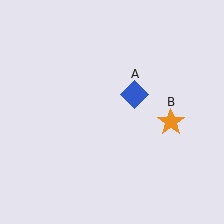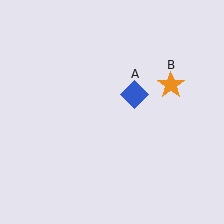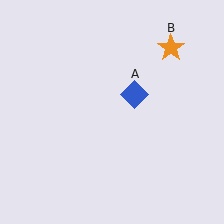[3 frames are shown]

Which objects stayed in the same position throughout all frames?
Blue diamond (object A) remained stationary.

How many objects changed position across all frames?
1 object changed position: orange star (object B).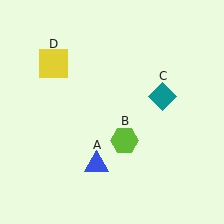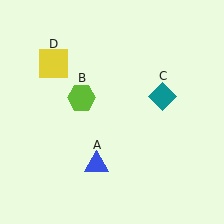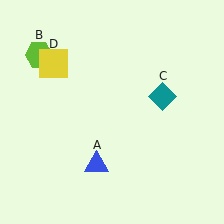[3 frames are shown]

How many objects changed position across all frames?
1 object changed position: lime hexagon (object B).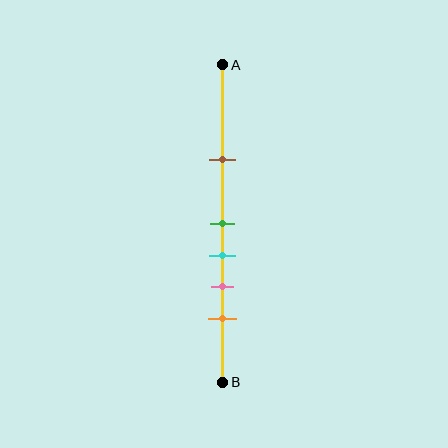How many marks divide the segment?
There are 5 marks dividing the segment.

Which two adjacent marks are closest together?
The green and cyan marks are the closest adjacent pair.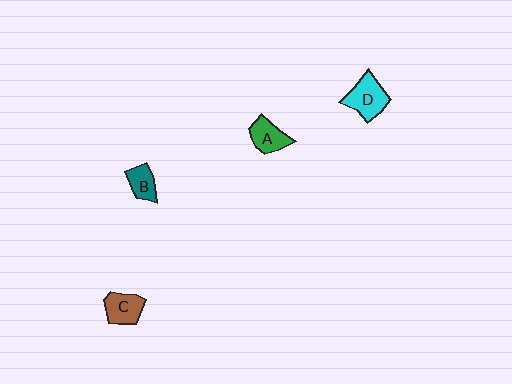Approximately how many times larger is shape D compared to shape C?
Approximately 1.3 times.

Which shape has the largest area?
Shape D (cyan).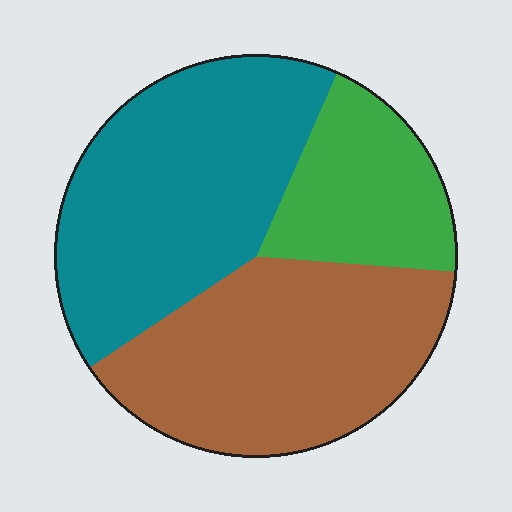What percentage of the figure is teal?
Teal takes up between a quarter and a half of the figure.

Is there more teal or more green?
Teal.